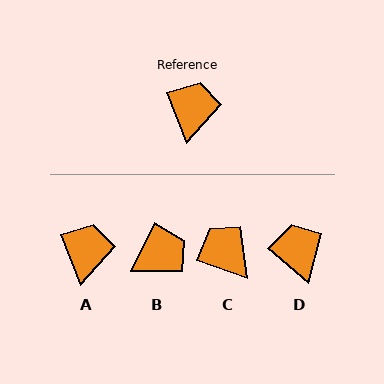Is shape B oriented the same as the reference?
No, it is off by about 48 degrees.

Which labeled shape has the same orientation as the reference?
A.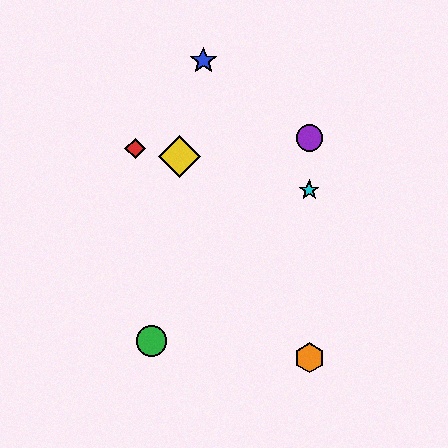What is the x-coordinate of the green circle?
The green circle is at x≈151.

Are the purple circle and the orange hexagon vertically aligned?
Yes, both are at x≈309.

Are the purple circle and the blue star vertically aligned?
No, the purple circle is at x≈309 and the blue star is at x≈203.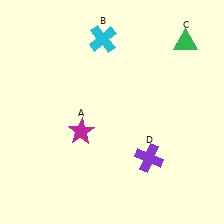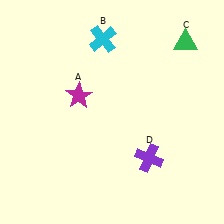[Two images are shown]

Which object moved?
The magenta star (A) moved up.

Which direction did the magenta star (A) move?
The magenta star (A) moved up.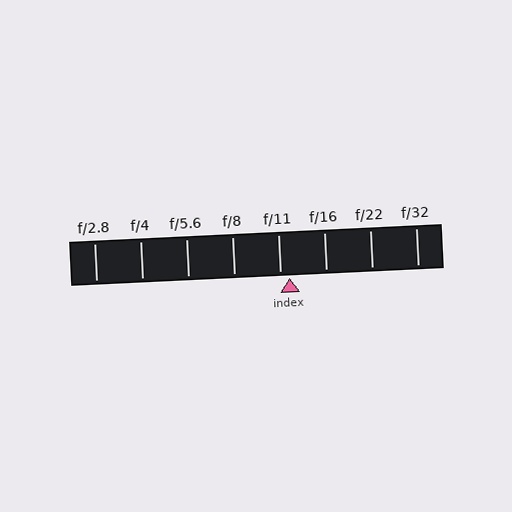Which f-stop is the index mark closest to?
The index mark is closest to f/11.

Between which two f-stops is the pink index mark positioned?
The index mark is between f/11 and f/16.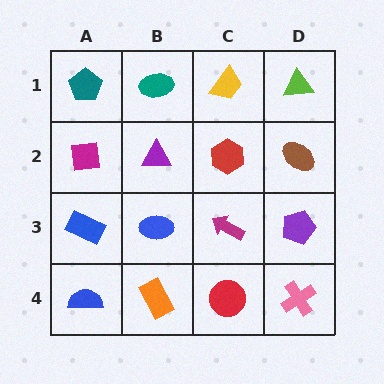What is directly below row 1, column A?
A magenta square.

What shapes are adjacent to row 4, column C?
A magenta arrow (row 3, column C), an orange rectangle (row 4, column B), a pink cross (row 4, column D).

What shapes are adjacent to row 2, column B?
A teal ellipse (row 1, column B), a blue ellipse (row 3, column B), a magenta square (row 2, column A), a red hexagon (row 2, column C).